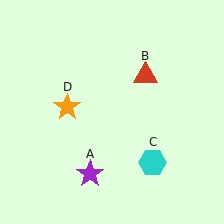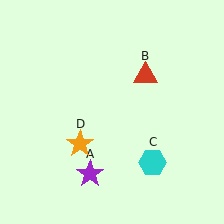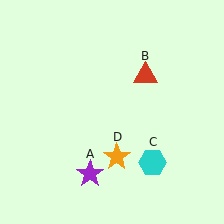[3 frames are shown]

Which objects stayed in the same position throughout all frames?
Purple star (object A) and red triangle (object B) and cyan hexagon (object C) remained stationary.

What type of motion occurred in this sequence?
The orange star (object D) rotated counterclockwise around the center of the scene.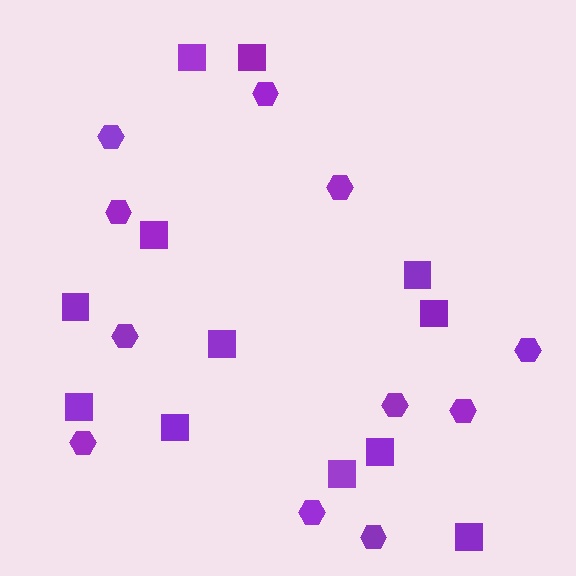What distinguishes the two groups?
There are 2 groups: one group of squares (12) and one group of hexagons (11).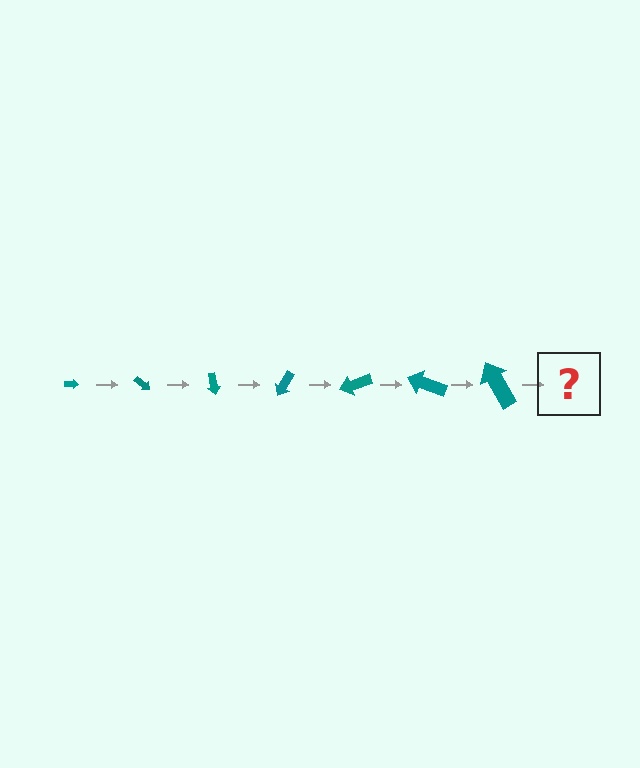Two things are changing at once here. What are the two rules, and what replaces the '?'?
The two rules are that the arrow grows larger each step and it rotates 40 degrees each step. The '?' should be an arrow, larger than the previous one and rotated 280 degrees from the start.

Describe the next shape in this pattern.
It should be an arrow, larger than the previous one and rotated 280 degrees from the start.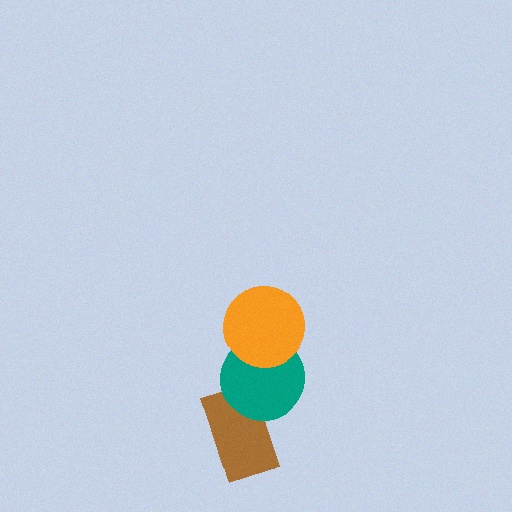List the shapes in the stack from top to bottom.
From top to bottom: the orange circle, the teal circle, the brown rectangle.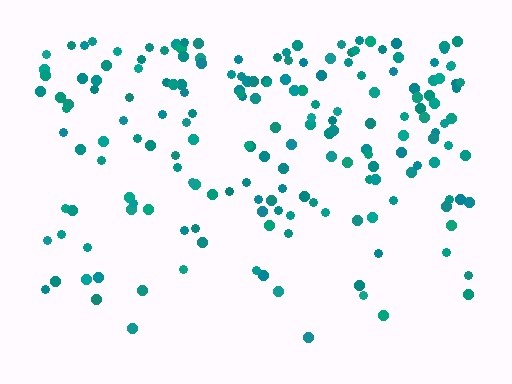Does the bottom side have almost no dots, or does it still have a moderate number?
Still a moderate number, just noticeably fewer than the top.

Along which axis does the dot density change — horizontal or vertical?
Vertical.